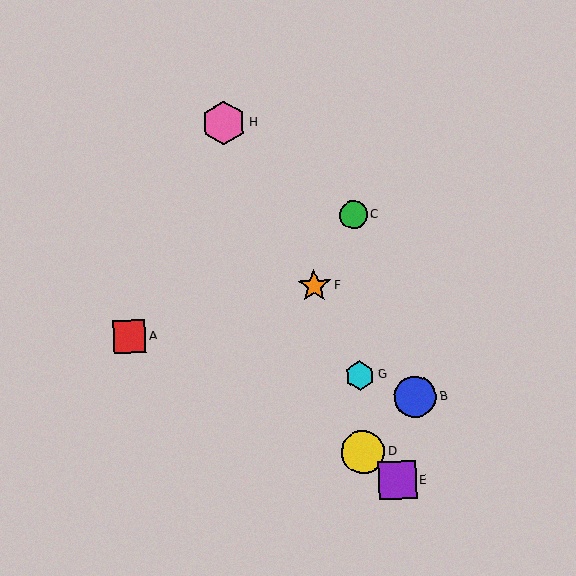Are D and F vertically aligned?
No, D is at x≈363 and F is at x≈314.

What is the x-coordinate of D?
Object D is at x≈363.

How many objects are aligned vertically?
3 objects (C, D, G) are aligned vertically.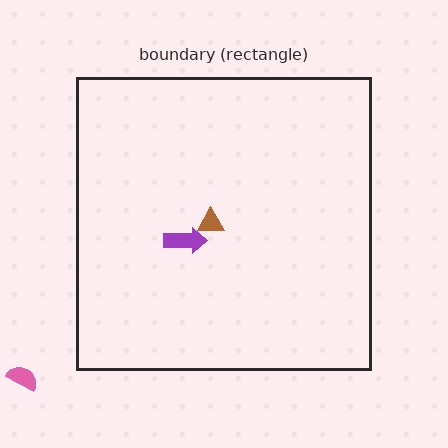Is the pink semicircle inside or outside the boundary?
Outside.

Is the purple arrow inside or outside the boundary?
Inside.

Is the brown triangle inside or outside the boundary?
Inside.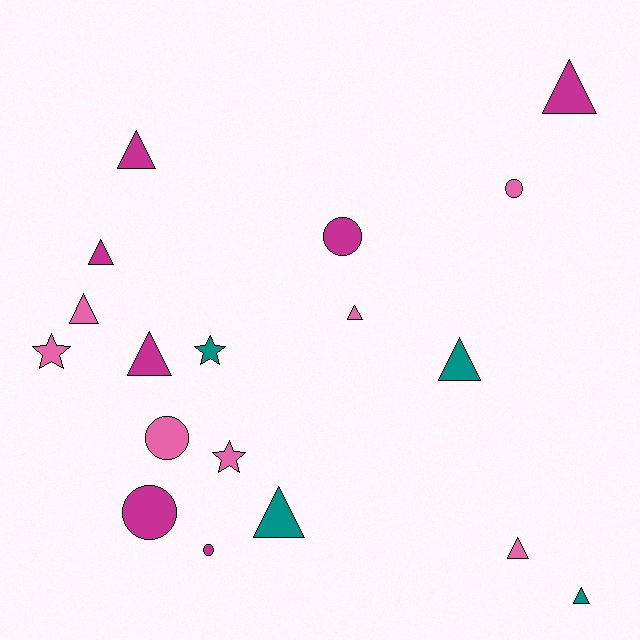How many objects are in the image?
There are 18 objects.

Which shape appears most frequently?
Triangle, with 10 objects.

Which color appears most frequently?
Magenta, with 7 objects.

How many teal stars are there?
There is 1 teal star.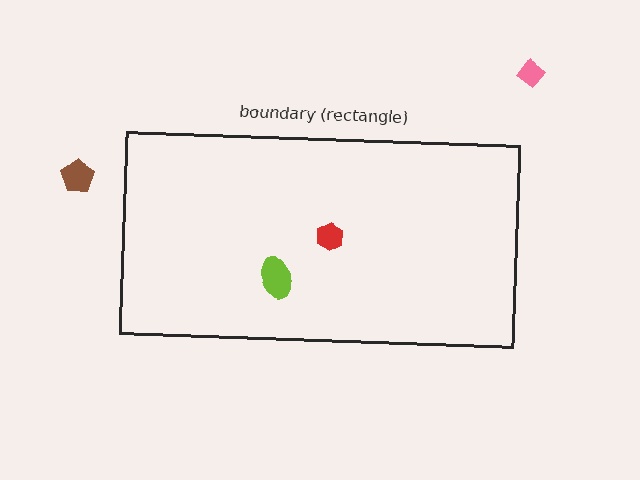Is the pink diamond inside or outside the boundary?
Outside.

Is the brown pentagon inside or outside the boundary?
Outside.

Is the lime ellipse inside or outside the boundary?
Inside.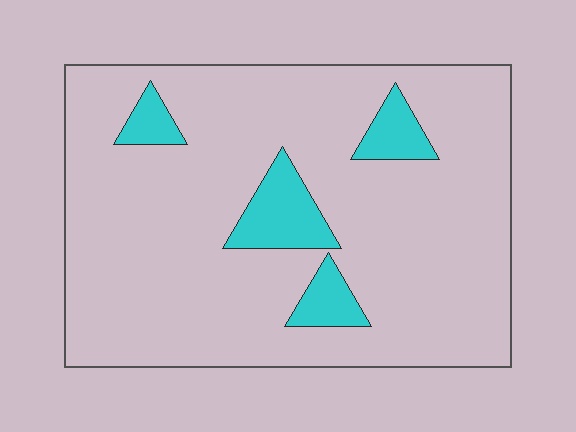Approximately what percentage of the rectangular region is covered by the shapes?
Approximately 10%.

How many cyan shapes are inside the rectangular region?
4.